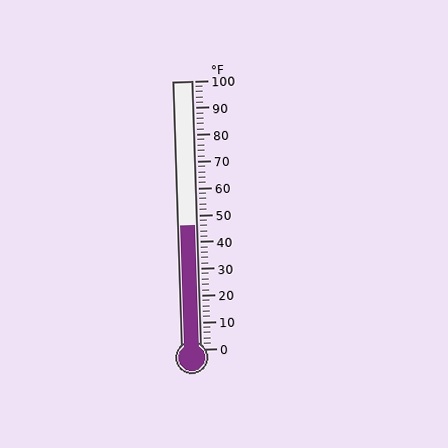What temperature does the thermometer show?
The thermometer shows approximately 46°F.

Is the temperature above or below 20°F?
The temperature is above 20°F.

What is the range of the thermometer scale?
The thermometer scale ranges from 0°F to 100°F.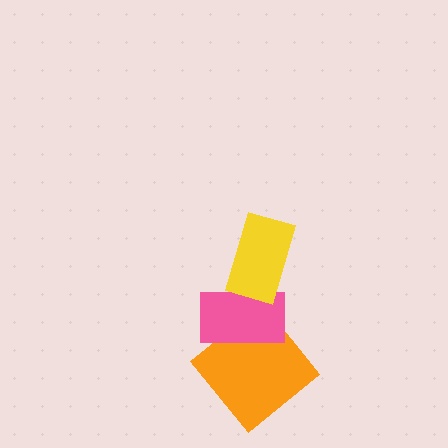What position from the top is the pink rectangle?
The pink rectangle is 2nd from the top.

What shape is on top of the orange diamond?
The pink rectangle is on top of the orange diamond.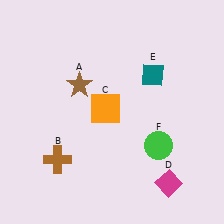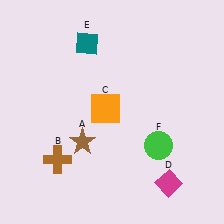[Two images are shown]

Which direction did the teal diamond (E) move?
The teal diamond (E) moved left.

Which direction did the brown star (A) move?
The brown star (A) moved down.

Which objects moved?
The objects that moved are: the brown star (A), the teal diamond (E).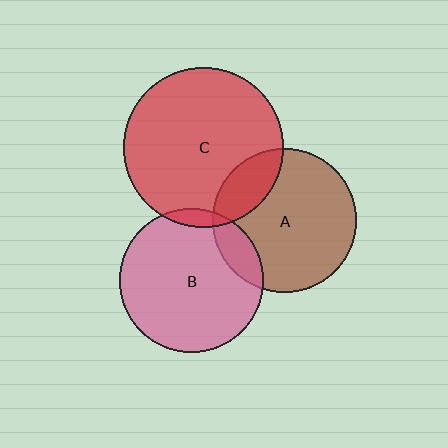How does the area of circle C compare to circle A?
Approximately 1.2 times.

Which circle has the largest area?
Circle C (red).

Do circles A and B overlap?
Yes.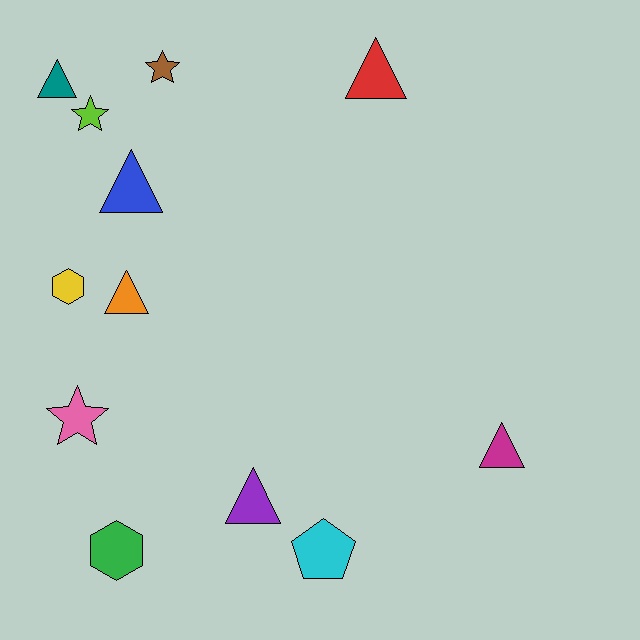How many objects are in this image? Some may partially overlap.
There are 12 objects.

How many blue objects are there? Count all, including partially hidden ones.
There is 1 blue object.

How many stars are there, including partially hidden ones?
There are 3 stars.